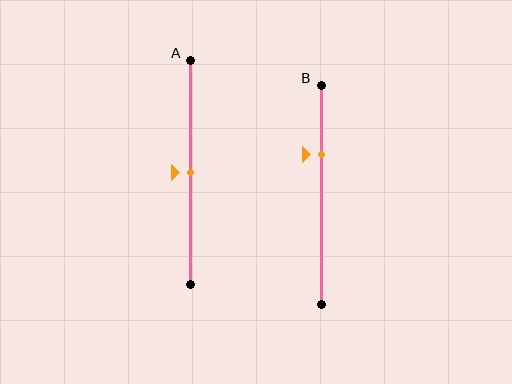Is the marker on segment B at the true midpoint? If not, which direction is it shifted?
No, the marker on segment B is shifted upward by about 18% of the segment length.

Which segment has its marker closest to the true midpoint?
Segment A has its marker closest to the true midpoint.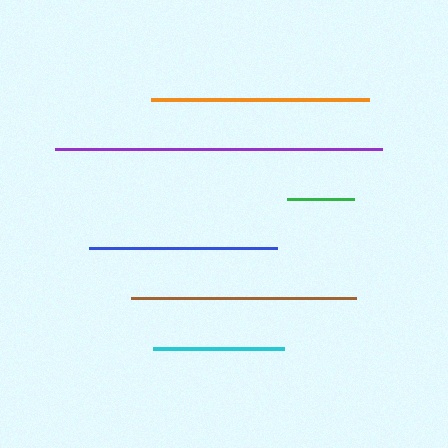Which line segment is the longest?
The purple line is the longest at approximately 327 pixels.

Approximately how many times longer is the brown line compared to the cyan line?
The brown line is approximately 1.7 times the length of the cyan line.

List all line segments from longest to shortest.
From longest to shortest: purple, brown, orange, blue, cyan, green.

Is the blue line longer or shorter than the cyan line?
The blue line is longer than the cyan line.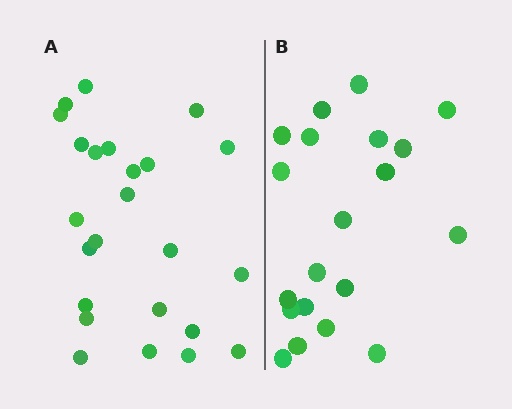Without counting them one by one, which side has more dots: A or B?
Region A (the left region) has more dots.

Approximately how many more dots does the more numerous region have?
Region A has about 4 more dots than region B.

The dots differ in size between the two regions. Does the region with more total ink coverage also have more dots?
No. Region B has more total ink coverage because its dots are larger, but region A actually contains more individual dots. Total area can be misleading — the number of items is what matters here.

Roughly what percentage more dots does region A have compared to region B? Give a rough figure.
About 20% more.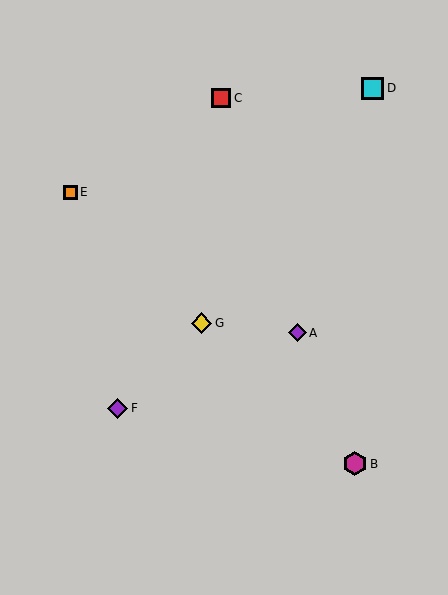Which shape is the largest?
The magenta hexagon (labeled B) is the largest.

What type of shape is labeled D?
Shape D is a cyan square.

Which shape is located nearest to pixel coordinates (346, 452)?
The magenta hexagon (labeled B) at (355, 464) is nearest to that location.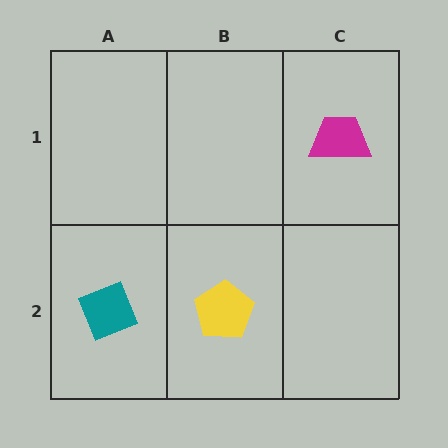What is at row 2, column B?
A yellow pentagon.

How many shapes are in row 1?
1 shape.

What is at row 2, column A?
A teal diamond.